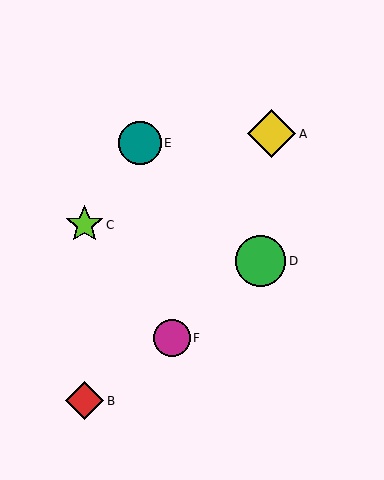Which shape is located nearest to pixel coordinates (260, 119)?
The yellow diamond (labeled A) at (272, 134) is nearest to that location.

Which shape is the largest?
The green circle (labeled D) is the largest.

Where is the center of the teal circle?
The center of the teal circle is at (140, 143).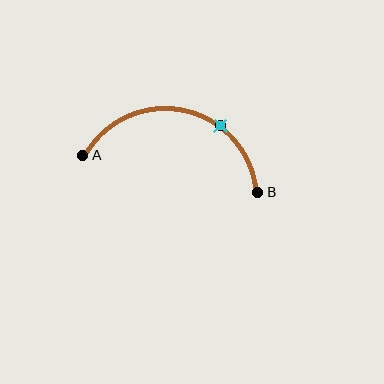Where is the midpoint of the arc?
The arc midpoint is the point on the curve farthest from the straight line joining A and B. It sits above that line.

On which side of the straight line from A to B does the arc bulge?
The arc bulges above the straight line connecting A and B.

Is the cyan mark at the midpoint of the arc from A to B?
No. The cyan mark lies on the arc but is closer to endpoint B. The arc midpoint would be at the point on the curve equidistant along the arc from both A and B.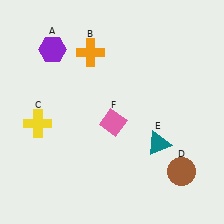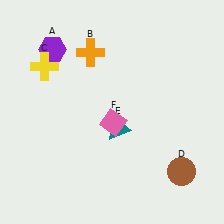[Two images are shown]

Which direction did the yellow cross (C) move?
The yellow cross (C) moved up.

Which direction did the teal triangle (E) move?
The teal triangle (E) moved left.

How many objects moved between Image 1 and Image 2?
2 objects moved between the two images.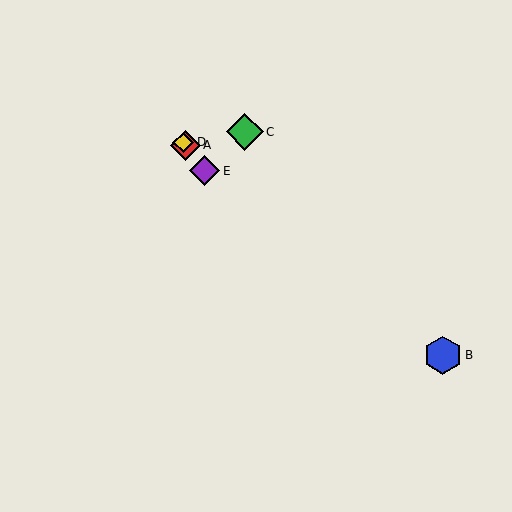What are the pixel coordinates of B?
Object B is at (443, 355).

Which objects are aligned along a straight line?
Objects A, D, E are aligned along a straight line.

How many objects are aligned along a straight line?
3 objects (A, D, E) are aligned along a straight line.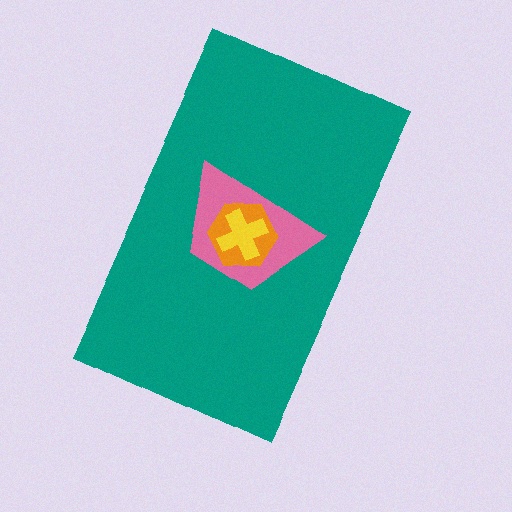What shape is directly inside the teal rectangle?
The pink trapezoid.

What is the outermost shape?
The teal rectangle.